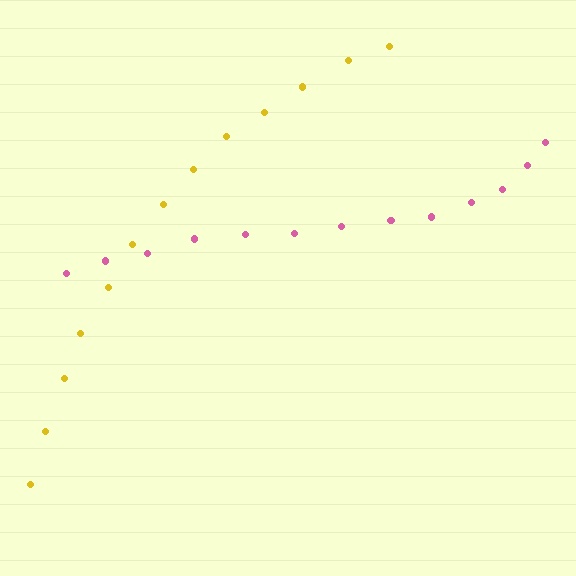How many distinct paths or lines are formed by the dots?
There are 2 distinct paths.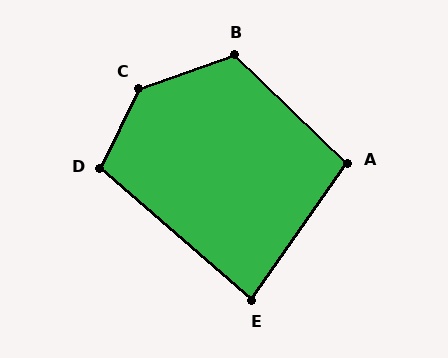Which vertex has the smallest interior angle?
E, at approximately 84 degrees.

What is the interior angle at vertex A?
Approximately 99 degrees (obtuse).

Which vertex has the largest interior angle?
C, at approximately 135 degrees.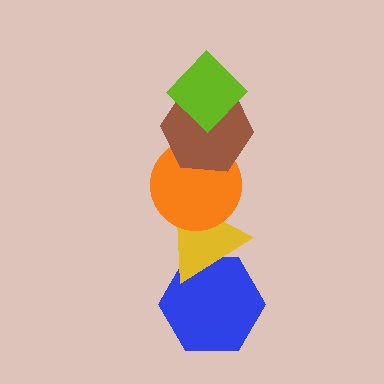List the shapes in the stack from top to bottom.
From top to bottom: the lime diamond, the brown hexagon, the orange circle, the yellow triangle, the blue hexagon.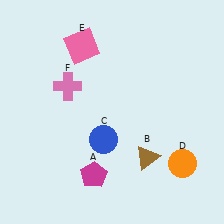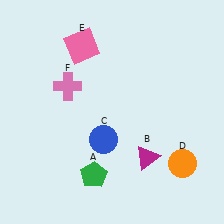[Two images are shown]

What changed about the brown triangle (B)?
In Image 1, B is brown. In Image 2, it changed to magenta.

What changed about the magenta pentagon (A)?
In Image 1, A is magenta. In Image 2, it changed to green.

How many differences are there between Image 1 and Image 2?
There are 2 differences between the two images.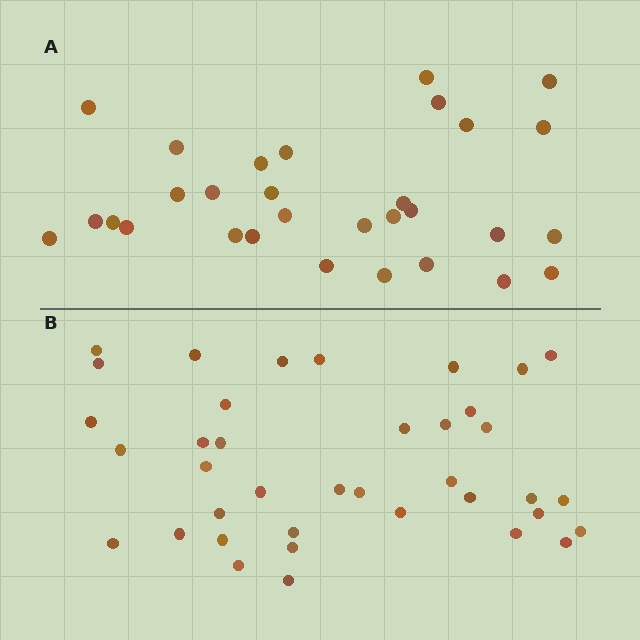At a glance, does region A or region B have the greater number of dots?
Region B (the bottom region) has more dots.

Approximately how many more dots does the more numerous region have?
Region B has roughly 8 or so more dots than region A.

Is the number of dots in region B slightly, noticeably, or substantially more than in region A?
Region B has noticeably more, but not dramatically so. The ratio is roughly 1.3 to 1.